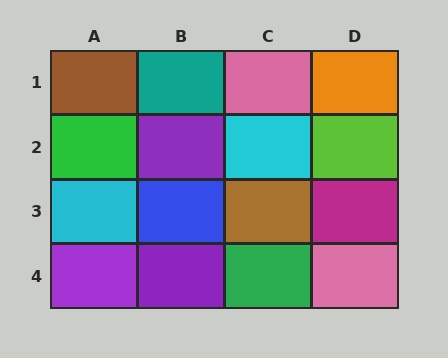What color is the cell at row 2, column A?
Green.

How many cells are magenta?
1 cell is magenta.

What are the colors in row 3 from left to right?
Cyan, blue, brown, magenta.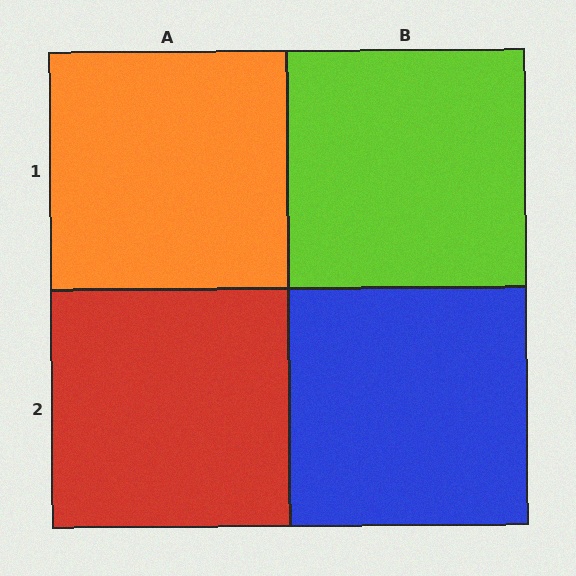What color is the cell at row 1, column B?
Lime.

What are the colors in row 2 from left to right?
Red, blue.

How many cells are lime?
1 cell is lime.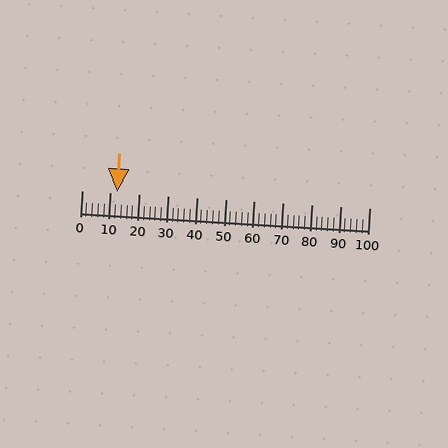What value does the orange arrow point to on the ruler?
The orange arrow points to approximately 12.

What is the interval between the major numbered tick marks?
The major tick marks are spaced 10 units apart.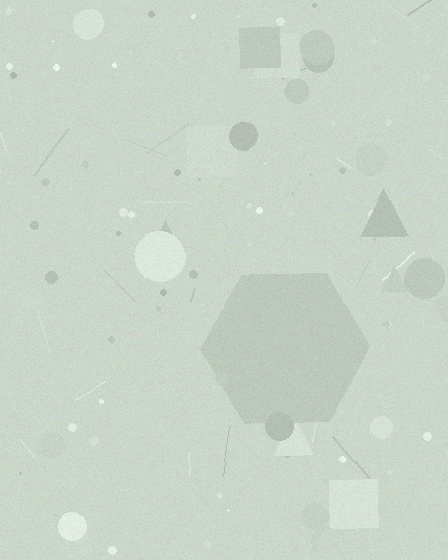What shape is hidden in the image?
A hexagon is hidden in the image.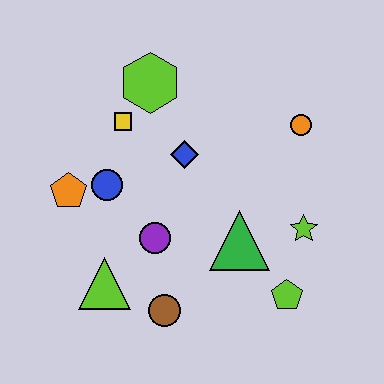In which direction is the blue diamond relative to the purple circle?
The blue diamond is above the purple circle.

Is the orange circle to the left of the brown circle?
No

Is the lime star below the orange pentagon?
Yes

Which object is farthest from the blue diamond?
The lime pentagon is farthest from the blue diamond.